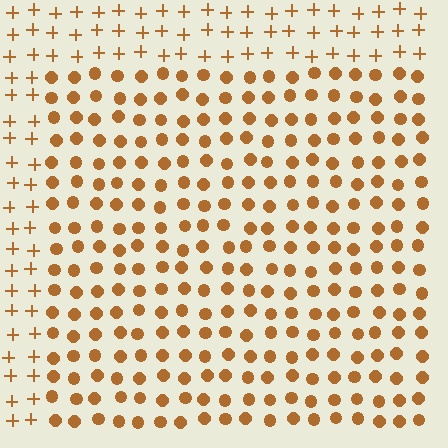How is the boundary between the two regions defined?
The boundary is defined by a change in element shape: circles inside vs. plus signs outside. All elements share the same color and spacing.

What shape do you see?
I see a rectangle.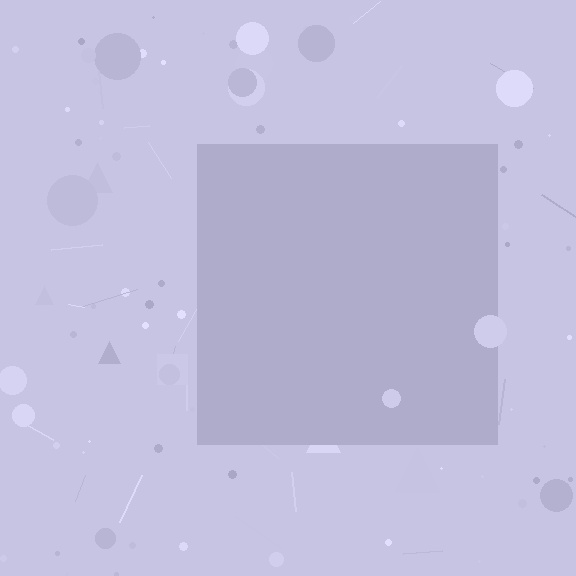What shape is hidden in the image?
A square is hidden in the image.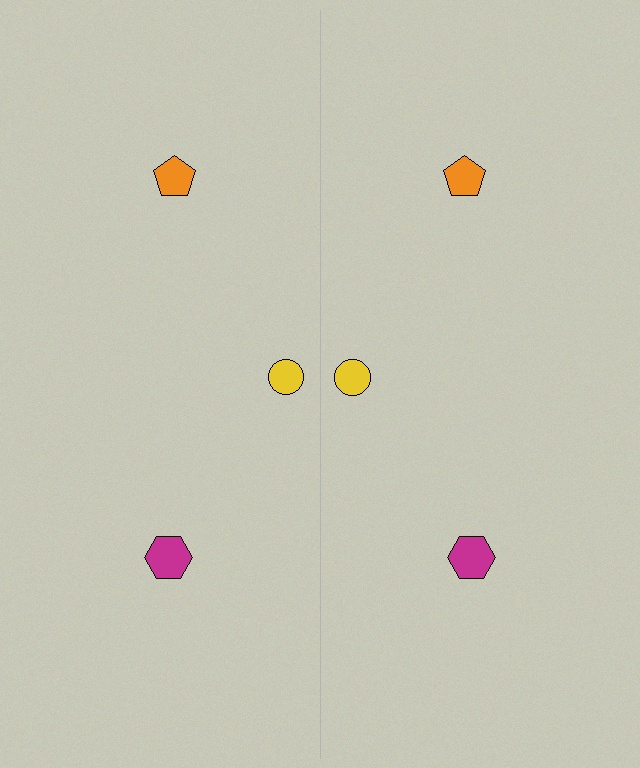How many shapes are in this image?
There are 6 shapes in this image.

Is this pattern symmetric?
Yes, this pattern has bilateral (reflection) symmetry.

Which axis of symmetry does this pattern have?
The pattern has a vertical axis of symmetry running through the center of the image.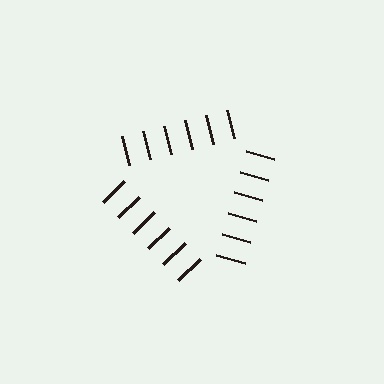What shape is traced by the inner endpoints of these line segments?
An illusory triangle — the line segments terminate on its edges but no continuous stroke is drawn.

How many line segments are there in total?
18 — 6 along each of the 3 edges.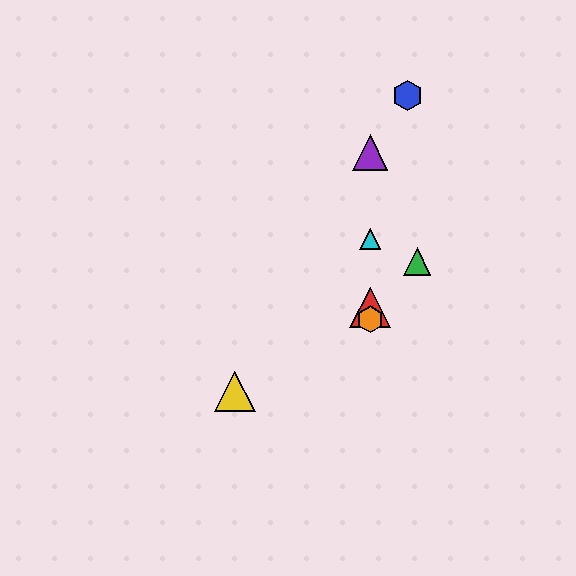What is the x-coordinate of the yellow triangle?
The yellow triangle is at x≈235.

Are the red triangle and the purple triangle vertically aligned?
Yes, both are at x≈370.